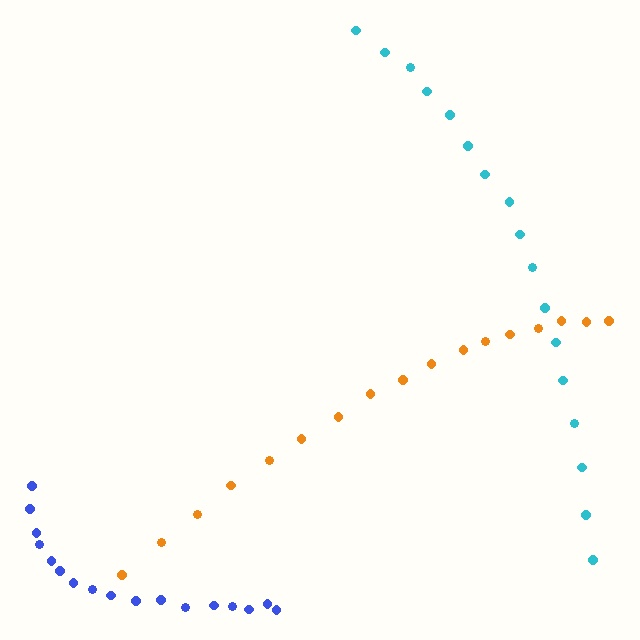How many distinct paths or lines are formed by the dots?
There are 3 distinct paths.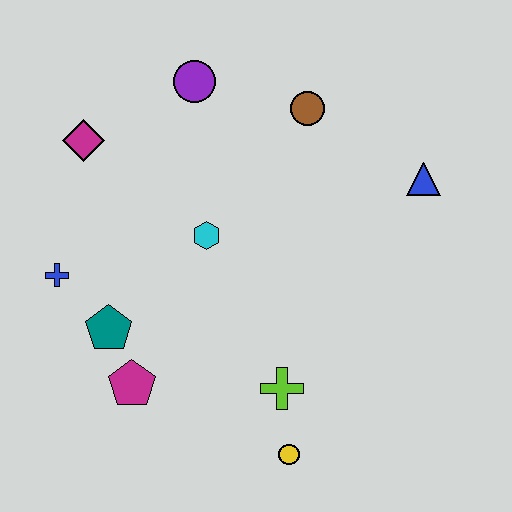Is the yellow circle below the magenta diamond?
Yes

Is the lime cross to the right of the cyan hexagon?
Yes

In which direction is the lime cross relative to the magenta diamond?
The lime cross is below the magenta diamond.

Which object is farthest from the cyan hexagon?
The yellow circle is farthest from the cyan hexagon.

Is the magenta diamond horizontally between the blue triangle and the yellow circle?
No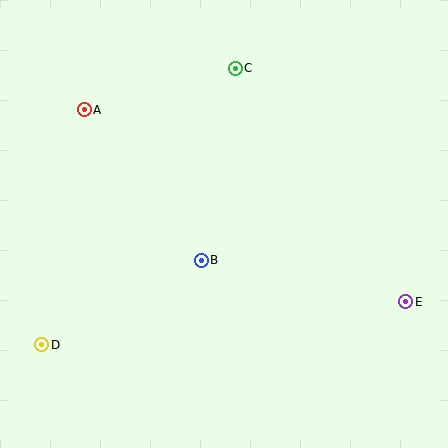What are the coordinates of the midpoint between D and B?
The midpoint between D and B is at (121, 303).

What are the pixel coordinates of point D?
Point D is at (42, 345).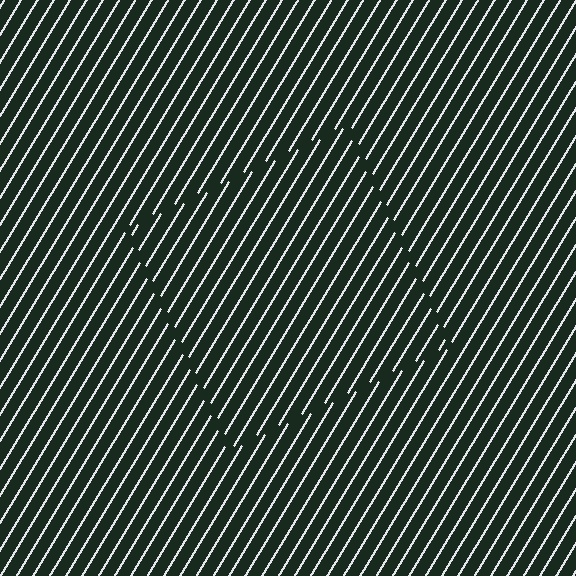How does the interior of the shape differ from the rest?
The interior of the shape contains the same grating, shifted by half a period — the contour is defined by the phase discontinuity where line-ends from the inner and outer gratings abut.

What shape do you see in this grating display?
An illusory square. The interior of the shape contains the same grating, shifted by half a period — the contour is defined by the phase discontinuity where line-ends from the inner and outer gratings abut.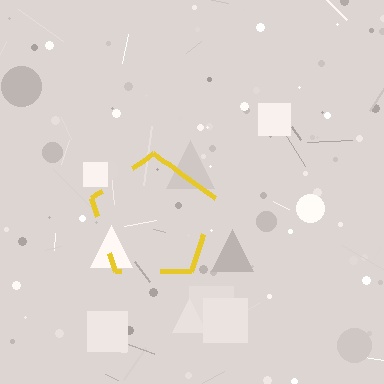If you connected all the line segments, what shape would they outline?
They would outline a pentagon.